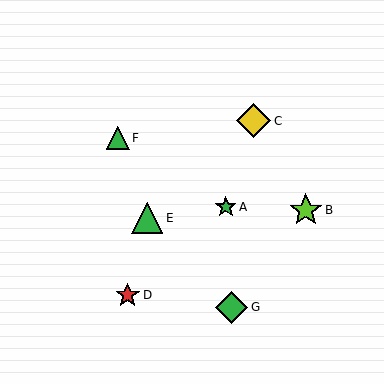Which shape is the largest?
The yellow diamond (labeled C) is the largest.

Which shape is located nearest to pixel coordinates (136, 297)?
The red star (labeled D) at (128, 295) is nearest to that location.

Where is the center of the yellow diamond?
The center of the yellow diamond is at (254, 121).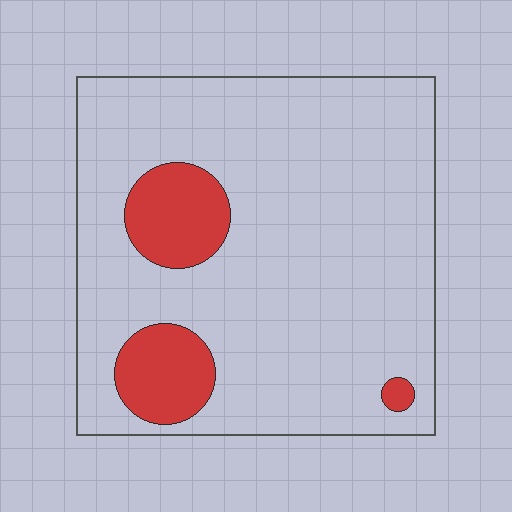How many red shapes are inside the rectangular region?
3.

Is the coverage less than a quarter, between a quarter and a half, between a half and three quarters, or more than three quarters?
Less than a quarter.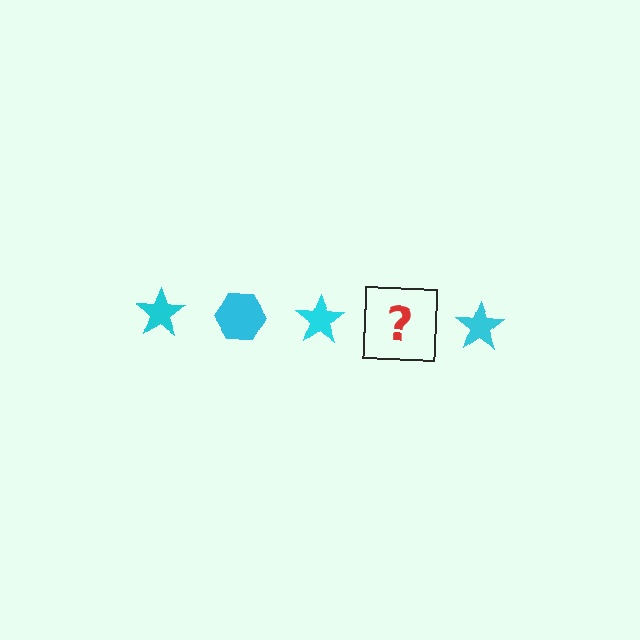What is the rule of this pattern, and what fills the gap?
The rule is that the pattern cycles through star, hexagon shapes in cyan. The gap should be filled with a cyan hexagon.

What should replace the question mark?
The question mark should be replaced with a cyan hexagon.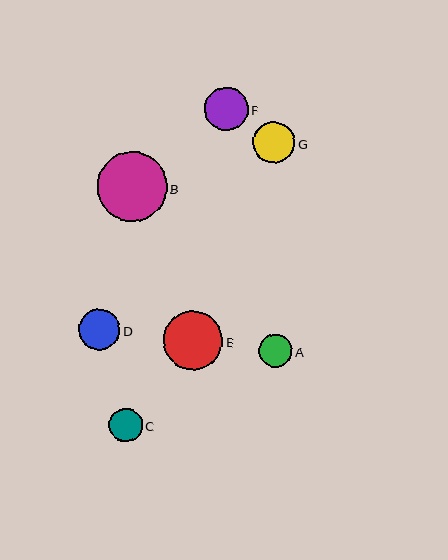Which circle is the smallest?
Circle A is the smallest with a size of approximately 33 pixels.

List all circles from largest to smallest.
From largest to smallest: B, E, F, G, D, C, A.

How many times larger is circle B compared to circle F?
Circle B is approximately 1.6 times the size of circle F.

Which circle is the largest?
Circle B is the largest with a size of approximately 70 pixels.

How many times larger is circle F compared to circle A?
Circle F is approximately 1.3 times the size of circle A.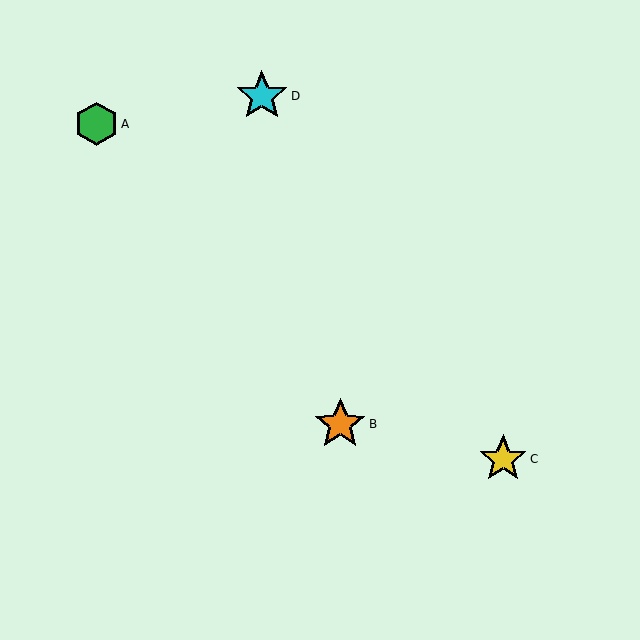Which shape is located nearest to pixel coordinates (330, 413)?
The orange star (labeled B) at (340, 424) is nearest to that location.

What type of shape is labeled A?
Shape A is a green hexagon.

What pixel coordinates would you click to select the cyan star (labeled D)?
Click at (262, 96) to select the cyan star D.